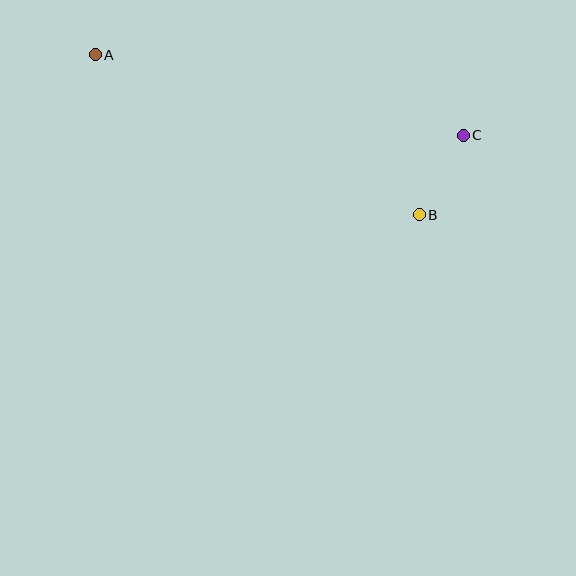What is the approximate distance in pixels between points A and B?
The distance between A and B is approximately 361 pixels.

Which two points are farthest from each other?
Points A and C are farthest from each other.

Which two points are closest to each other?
Points B and C are closest to each other.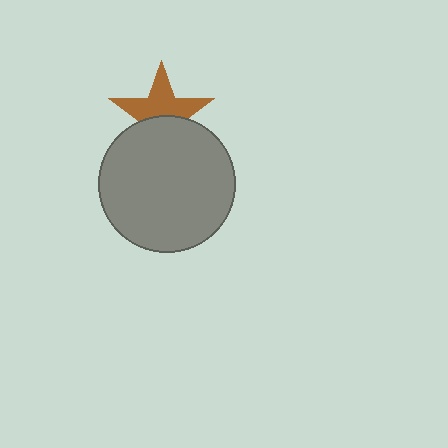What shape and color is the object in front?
The object in front is a gray circle.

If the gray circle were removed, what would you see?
You would see the complete brown star.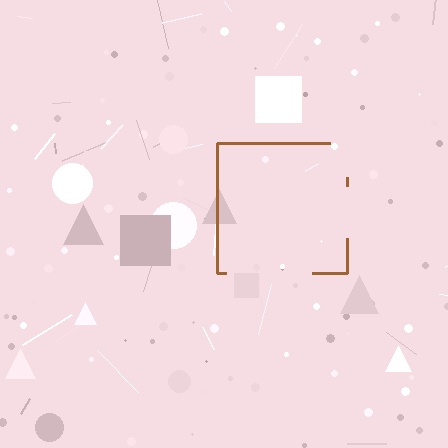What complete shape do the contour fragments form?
The contour fragments form a square.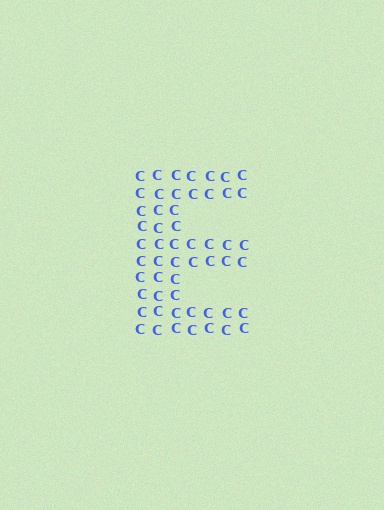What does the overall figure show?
The overall figure shows the letter E.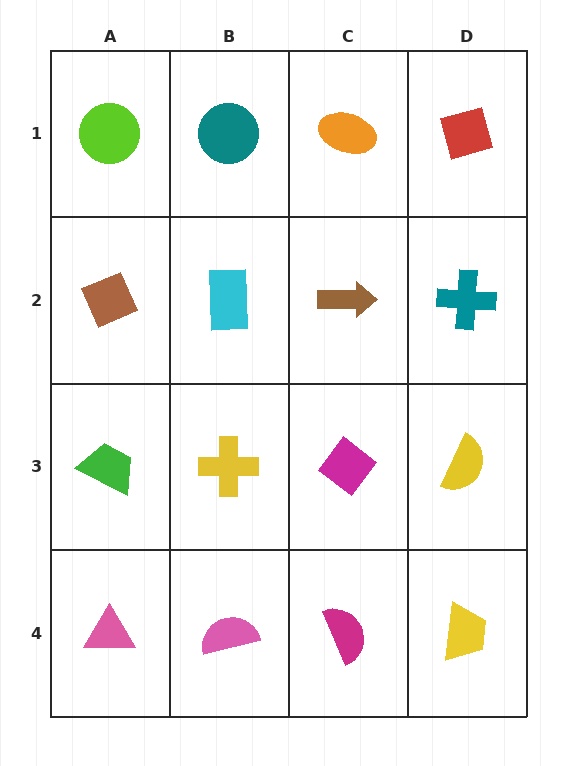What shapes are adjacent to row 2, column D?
A red diamond (row 1, column D), a yellow semicircle (row 3, column D), a brown arrow (row 2, column C).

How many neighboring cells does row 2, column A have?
3.